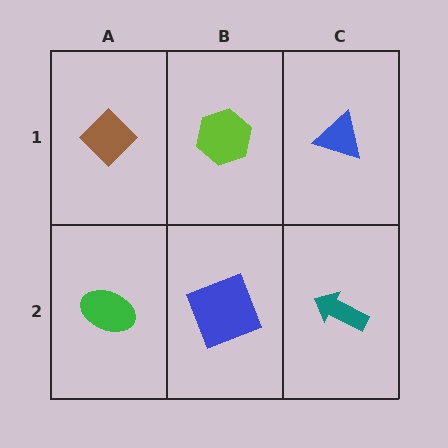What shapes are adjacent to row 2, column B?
A lime hexagon (row 1, column B), a green ellipse (row 2, column A), a teal arrow (row 2, column C).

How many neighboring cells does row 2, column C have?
2.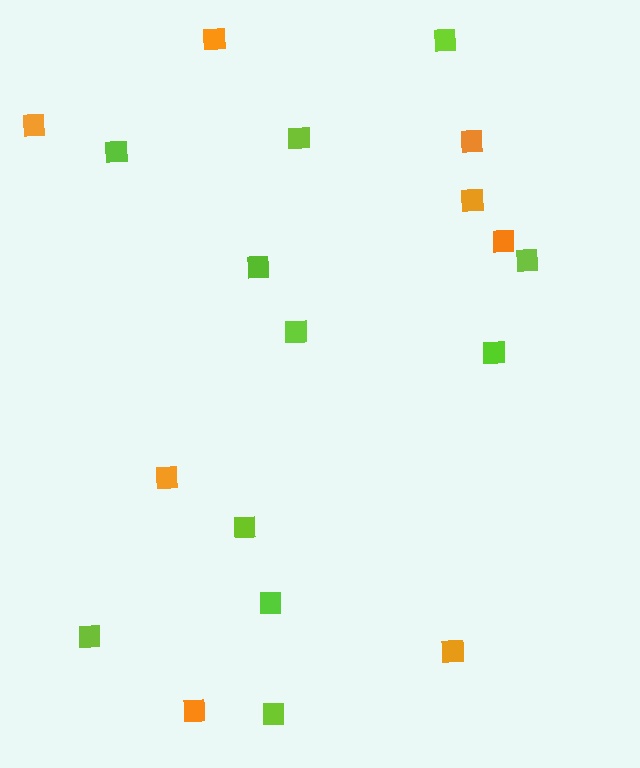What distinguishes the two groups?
There are 2 groups: one group of orange squares (8) and one group of lime squares (11).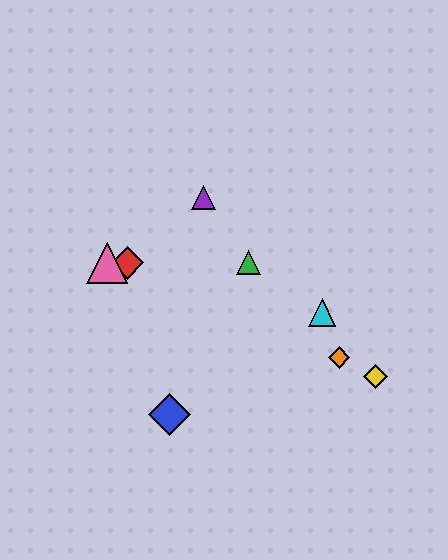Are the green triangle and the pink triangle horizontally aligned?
Yes, both are at y≈263.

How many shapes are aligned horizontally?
3 shapes (the red diamond, the green triangle, the pink triangle) are aligned horizontally.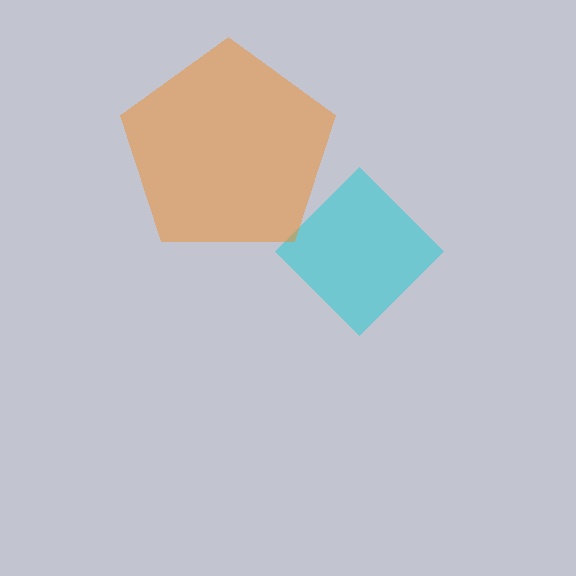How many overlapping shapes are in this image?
There are 2 overlapping shapes in the image.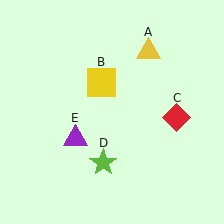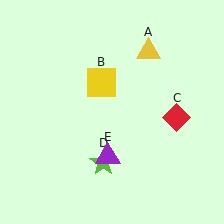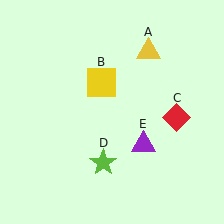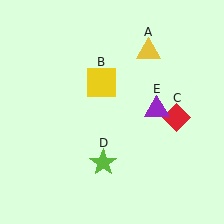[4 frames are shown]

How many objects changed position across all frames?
1 object changed position: purple triangle (object E).